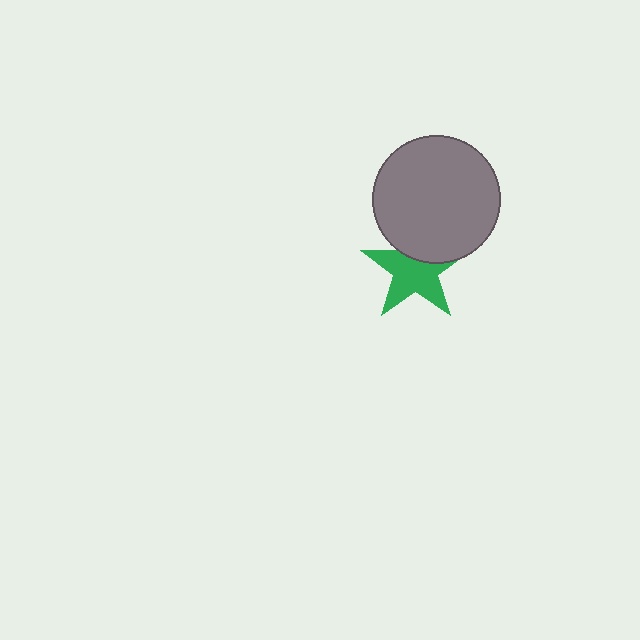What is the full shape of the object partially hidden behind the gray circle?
The partially hidden object is a green star.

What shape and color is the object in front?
The object in front is a gray circle.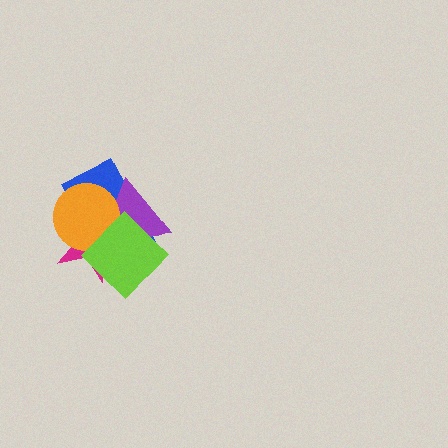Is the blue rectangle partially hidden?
Yes, it is partially covered by another shape.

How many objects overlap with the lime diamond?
4 objects overlap with the lime diamond.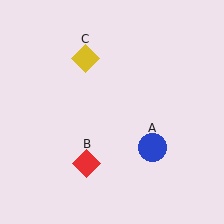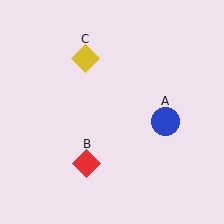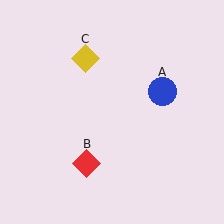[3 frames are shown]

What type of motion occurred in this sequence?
The blue circle (object A) rotated counterclockwise around the center of the scene.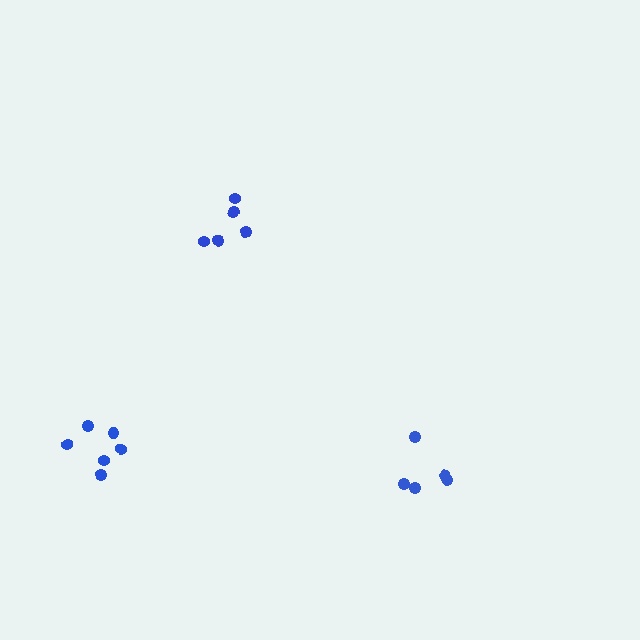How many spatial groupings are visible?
There are 3 spatial groupings.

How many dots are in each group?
Group 1: 5 dots, Group 2: 5 dots, Group 3: 6 dots (16 total).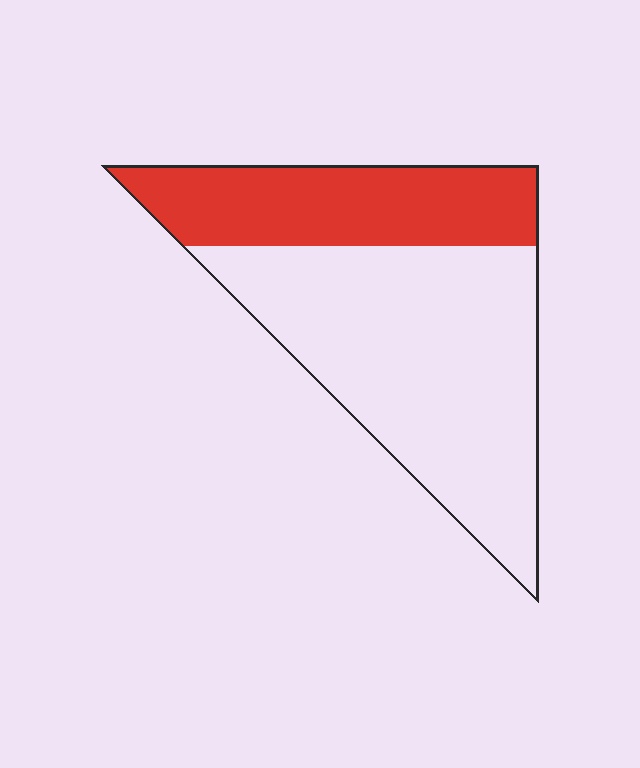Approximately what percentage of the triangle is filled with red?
Approximately 35%.